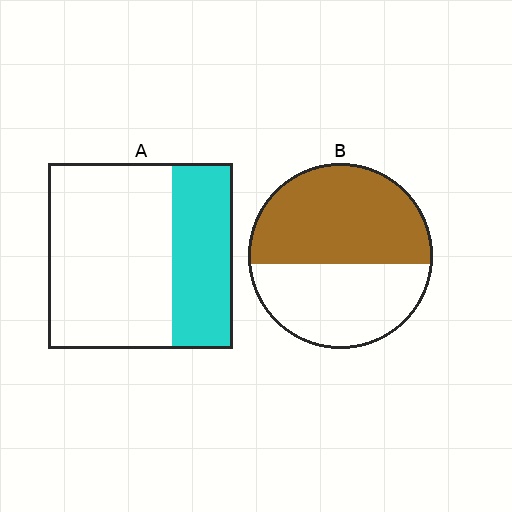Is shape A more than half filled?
No.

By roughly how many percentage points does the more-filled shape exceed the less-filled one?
By roughly 25 percentage points (B over A).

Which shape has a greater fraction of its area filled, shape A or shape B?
Shape B.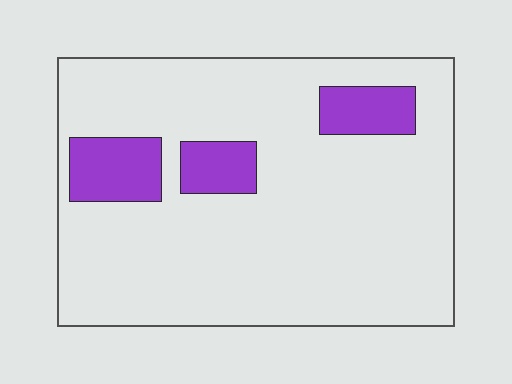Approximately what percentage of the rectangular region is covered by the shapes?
Approximately 15%.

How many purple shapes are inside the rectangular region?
3.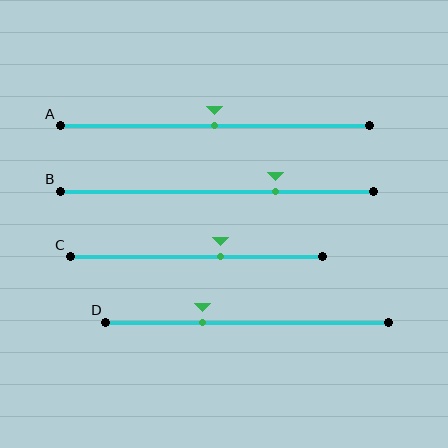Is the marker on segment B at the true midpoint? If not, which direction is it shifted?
No, the marker on segment B is shifted to the right by about 19% of the segment length.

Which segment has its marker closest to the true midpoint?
Segment A has its marker closest to the true midpoint.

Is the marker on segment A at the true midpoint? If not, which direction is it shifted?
Yes, the marker on segment A is at the true midpoint.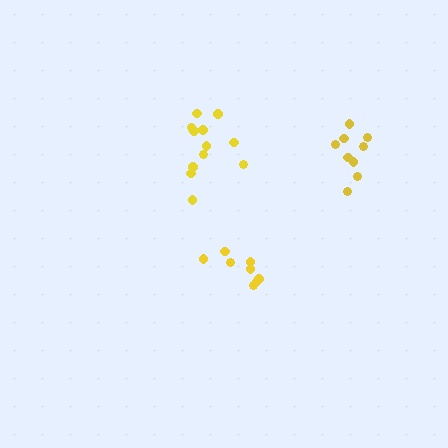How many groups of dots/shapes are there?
There are 3 groups.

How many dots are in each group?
Group 1: 8 dots, Group 2: 12 dots, Group 3: 9 dots (29 total).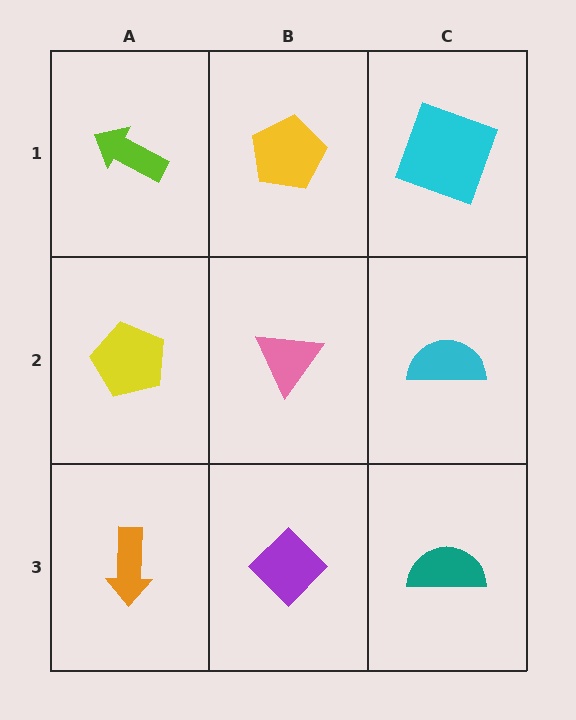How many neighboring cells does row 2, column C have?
3.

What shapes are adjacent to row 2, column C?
A cyan square (row 1, column C), a teal semicircle (row 3, column C), a pink triangle (row 2, column B).